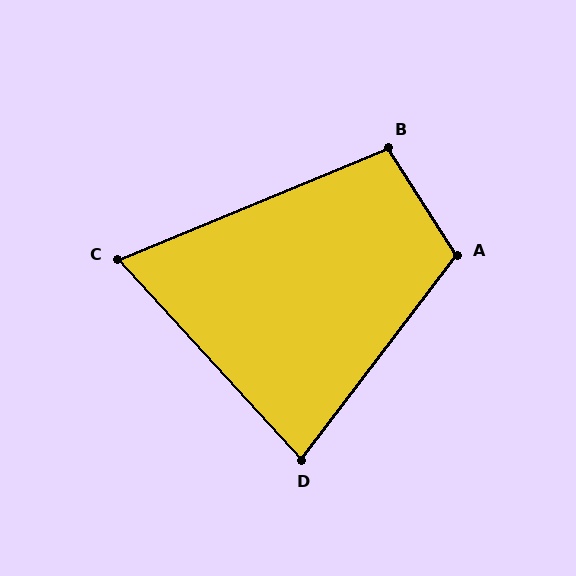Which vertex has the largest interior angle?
A, at approximately 110 degrees.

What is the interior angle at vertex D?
Approximately 80 degrees (acute).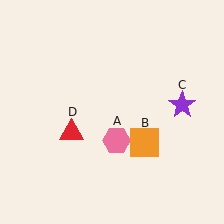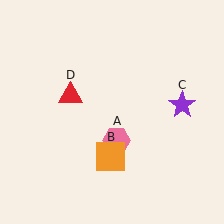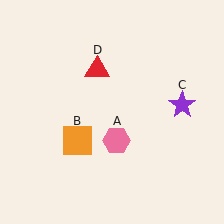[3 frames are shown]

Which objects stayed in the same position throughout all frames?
Pink hexagon (object A) and purple star (object C) remained stationary.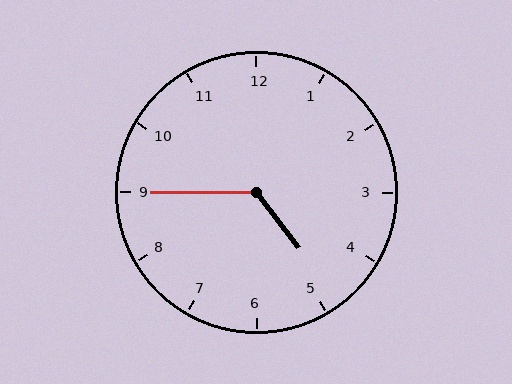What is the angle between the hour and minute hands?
Approximately 128 degrees.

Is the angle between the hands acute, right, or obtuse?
It is obtuse.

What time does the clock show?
4:45.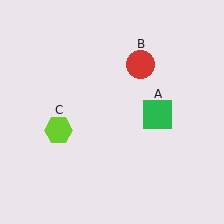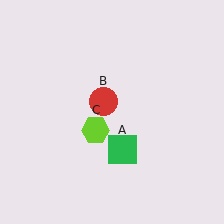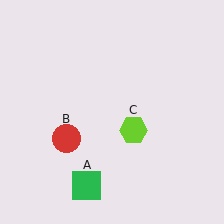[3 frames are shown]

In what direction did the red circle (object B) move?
The red circle (object B) moved down and to the left.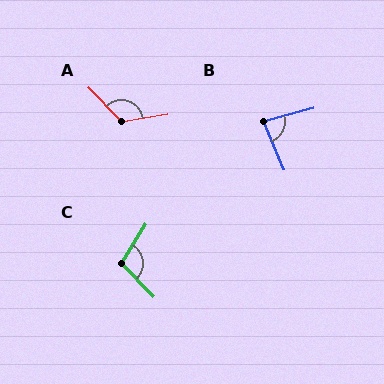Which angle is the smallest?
B, at approximately 82 degrees.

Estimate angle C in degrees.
Approximately 104 degrees.